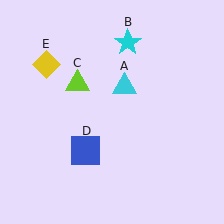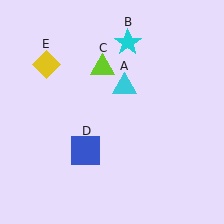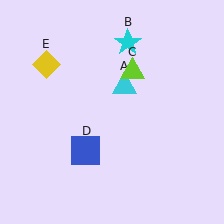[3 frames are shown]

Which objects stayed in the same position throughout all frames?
Cyan triangle (object A) and cyan star (object B) and blue square (object D) and yellow diamond (object E) remained stationary.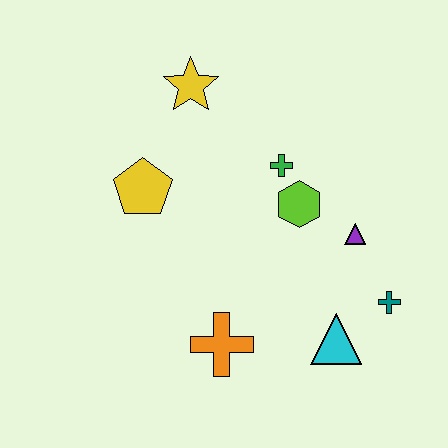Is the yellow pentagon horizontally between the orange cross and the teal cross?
No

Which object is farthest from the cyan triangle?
The yellow star is farthest from the cyan triangle.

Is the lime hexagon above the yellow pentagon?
No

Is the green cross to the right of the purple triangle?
No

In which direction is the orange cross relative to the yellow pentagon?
The orange cross is below the yellow pentagon.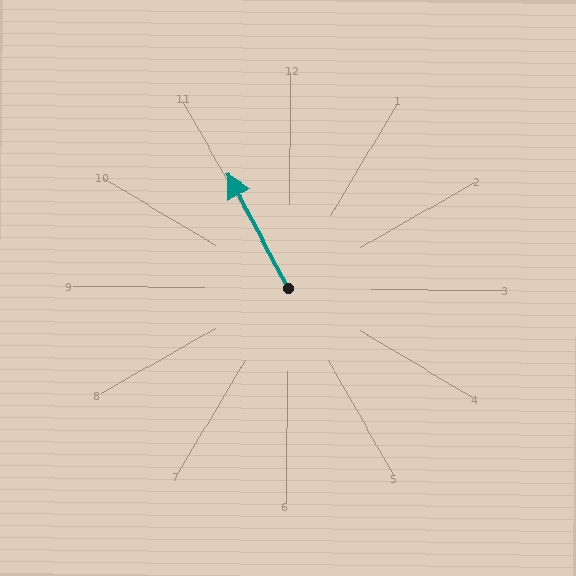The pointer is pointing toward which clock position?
Roughly 11 o'clock.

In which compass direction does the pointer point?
Northwest.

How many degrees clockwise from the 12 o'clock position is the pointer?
Approximately 332 degrees.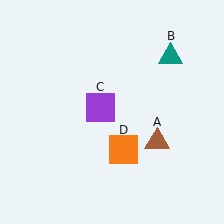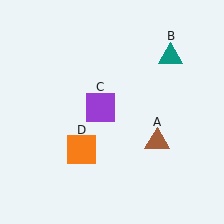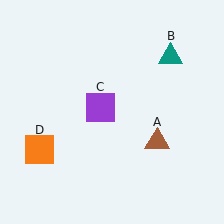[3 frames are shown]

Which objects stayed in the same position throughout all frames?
Brown triangle (object A) and teal triangle (object B) and purple square (object C) remained stationary.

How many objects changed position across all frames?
1 object changed position: orange square (object D).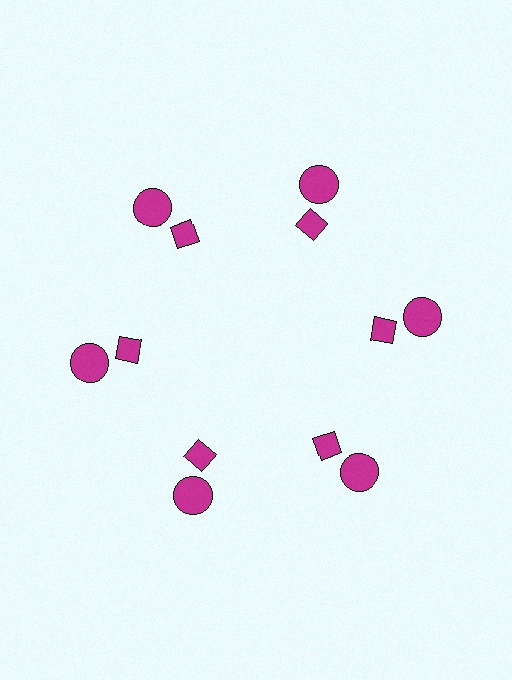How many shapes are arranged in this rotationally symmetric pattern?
There are 12 shapes, arranged in 6 groups of 2.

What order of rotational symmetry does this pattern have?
This pattern has 6-fold rotational symmetry.